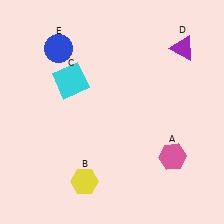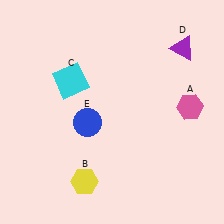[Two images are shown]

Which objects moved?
The objects that moved are: the pink hexagon (A), the blue circle (E).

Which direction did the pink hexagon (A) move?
The pink hexagon (A) moved up.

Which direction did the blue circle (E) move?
The blue circle (E) moved down.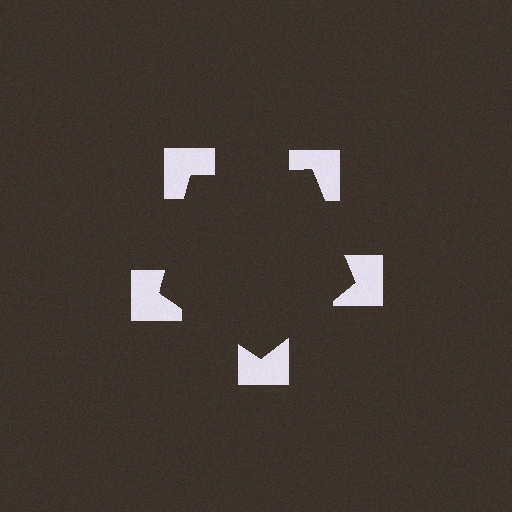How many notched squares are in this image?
There are 5 — one at each vertex of the illusory pentagon.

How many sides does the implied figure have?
5 sides.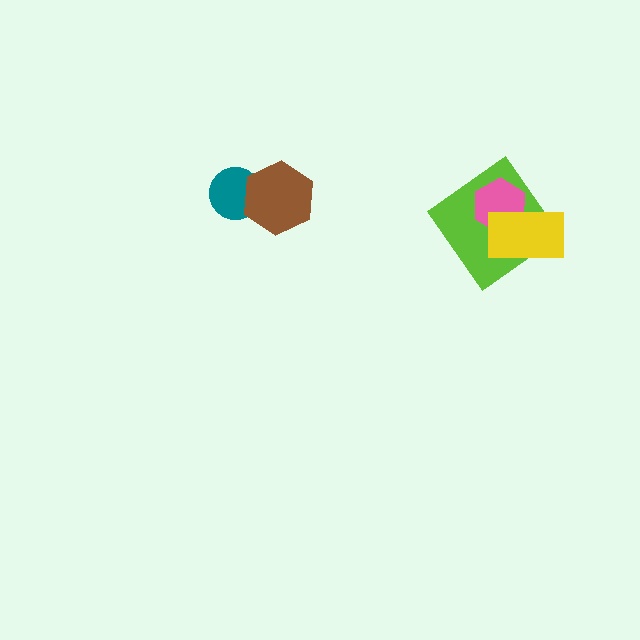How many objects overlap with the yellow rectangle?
2 objects overlap with the yellow rectangle.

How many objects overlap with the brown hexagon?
1 object overlaps with the brown hexagon.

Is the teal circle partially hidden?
Yes, it is partially covered by another shape.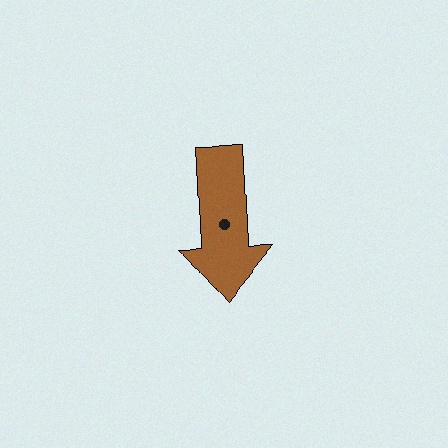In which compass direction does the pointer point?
South.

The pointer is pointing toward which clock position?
Roughly 6 o'clock.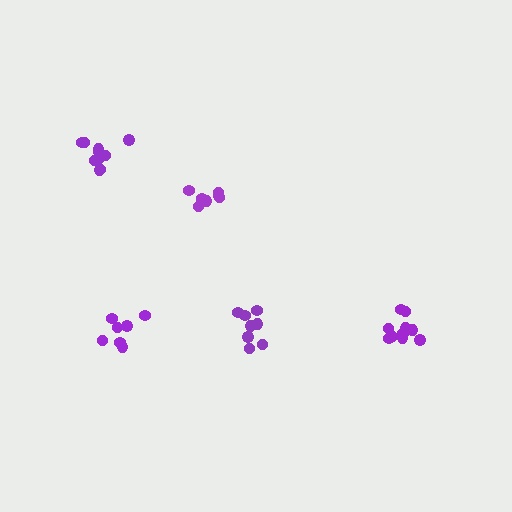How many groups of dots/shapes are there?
There are 5 groups.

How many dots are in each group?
Group 1: 8 dots, Group 2: 7 dots, Group 3: 10 dots, Group 4: 7 dots, Group 5: 11 dots (43 total).